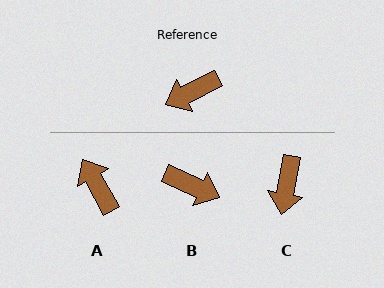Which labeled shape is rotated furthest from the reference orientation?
B, about 129 degrees away.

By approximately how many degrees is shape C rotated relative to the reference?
Approximately 53 degrees counter-clockwise.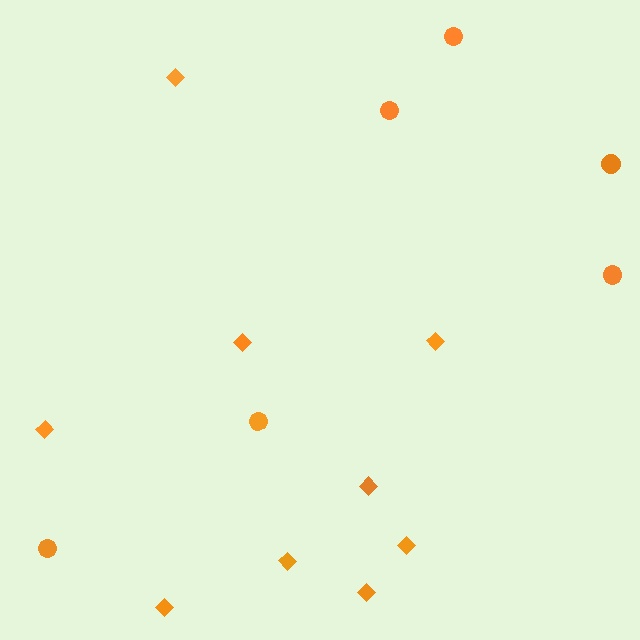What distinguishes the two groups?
There are 2 groups: one group of circles (6) and one group of diamonds (9).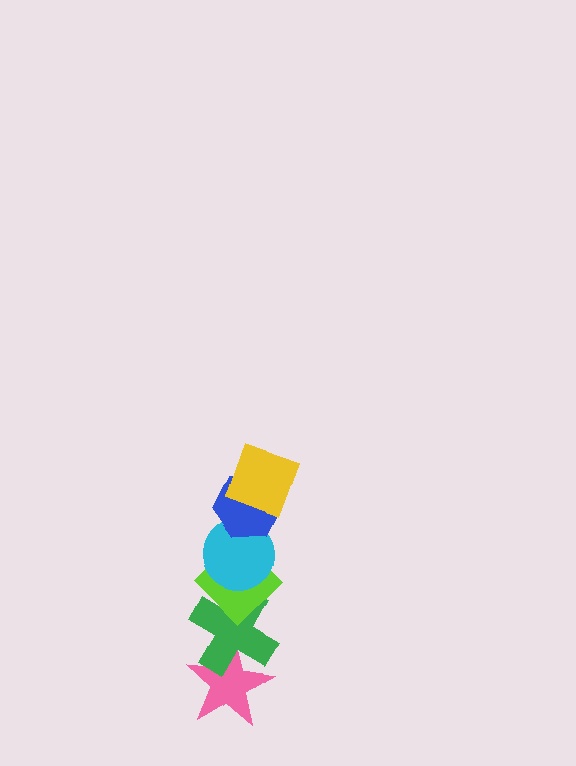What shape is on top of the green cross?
The lime diamond is on top of the green cross.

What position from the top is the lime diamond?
The lime diamond is 4th from the top.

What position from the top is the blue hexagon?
The blue hexagon is 2nd from the top.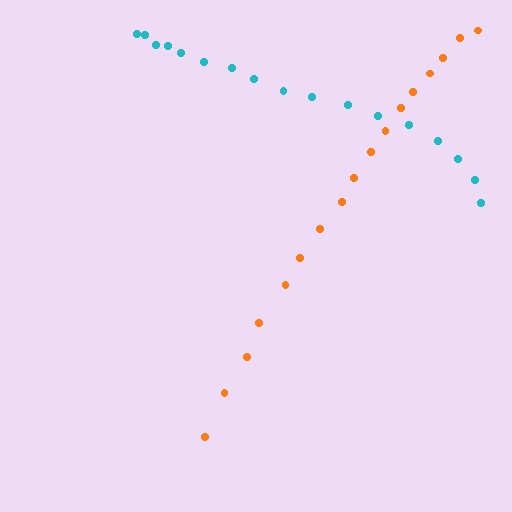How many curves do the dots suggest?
There are 2 distinct paths.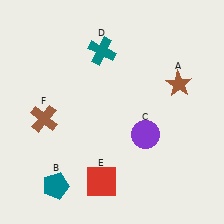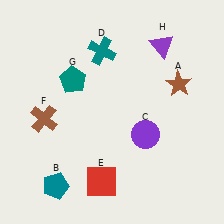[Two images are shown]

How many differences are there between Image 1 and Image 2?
There are 2 differences between the two images.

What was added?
A teal pentagon (G), a purple triangle (H) were added in Image 2.